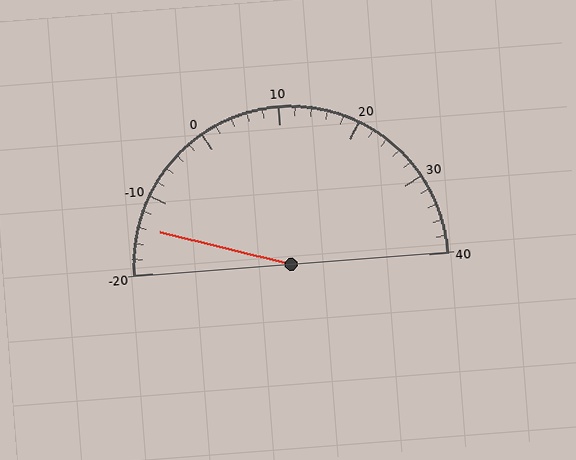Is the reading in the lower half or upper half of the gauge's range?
The reading is in the lower half of the range (-20 to 40).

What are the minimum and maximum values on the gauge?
The gauge ranges from -20 to 40.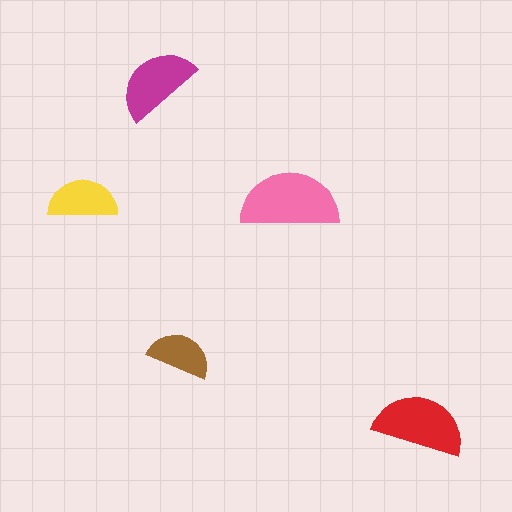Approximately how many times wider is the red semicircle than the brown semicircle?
About 1.5 times wider.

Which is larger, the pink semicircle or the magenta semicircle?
The pink one.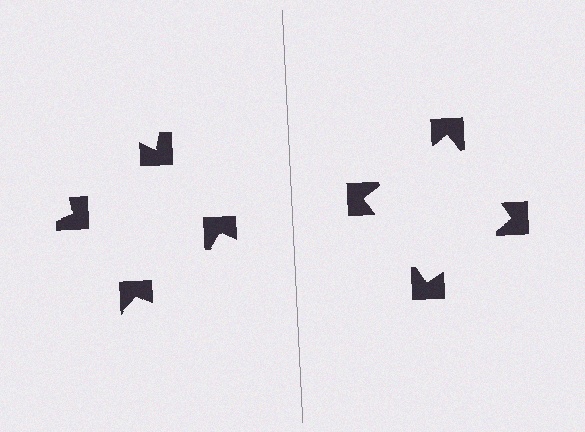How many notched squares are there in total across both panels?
8 — 4 on each side.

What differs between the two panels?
The notched squares are positioned identically on both sides; only the wedge orientations differ. On the right they align to a square; on the left they are misaligned.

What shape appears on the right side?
An illusory square.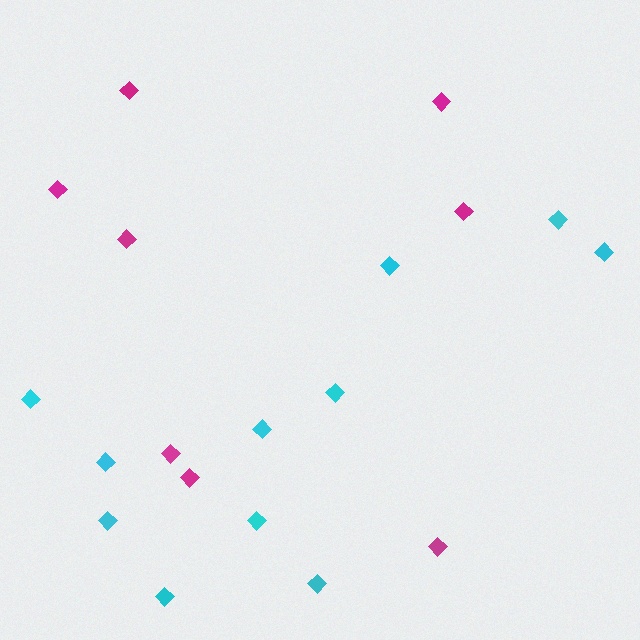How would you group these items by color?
There are 2 groups: one group of magenta diamonds (8) and one group of cyan diamonds (11).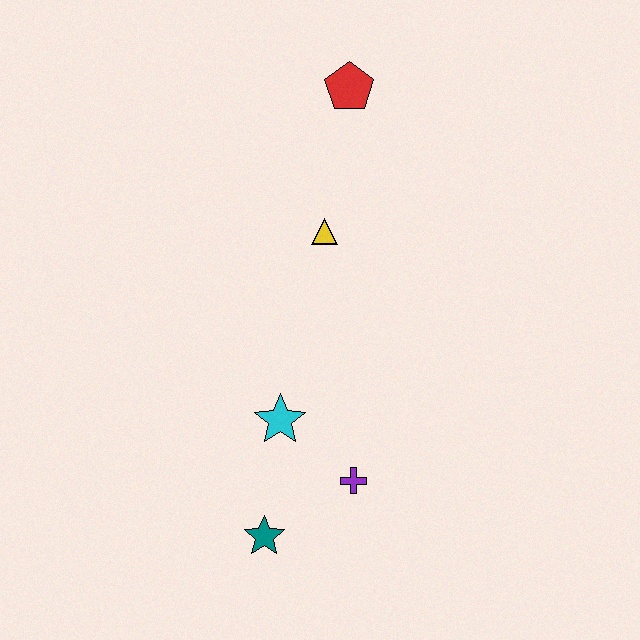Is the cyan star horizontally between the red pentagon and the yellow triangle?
No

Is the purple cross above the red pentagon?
No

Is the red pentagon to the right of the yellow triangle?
Yes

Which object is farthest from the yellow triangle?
The teal star is farthest from the yellow triangle.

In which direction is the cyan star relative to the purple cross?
The cyan star is to the left of the purple cross.